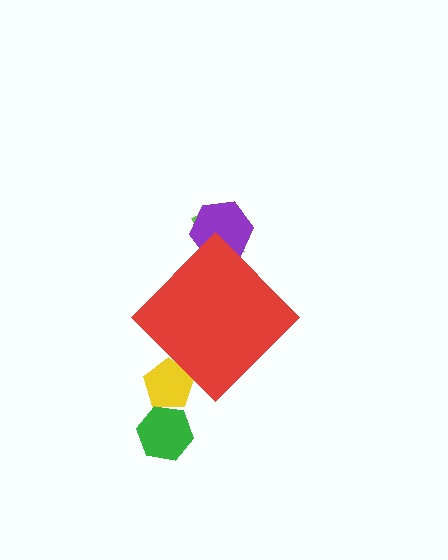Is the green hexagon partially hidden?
No, the green hexagon is fully visible.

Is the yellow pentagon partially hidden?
Yes, the yellow pentagon is partially hidden behind the red diamond.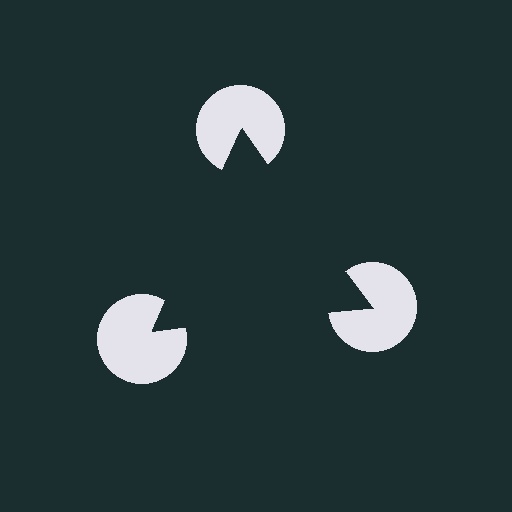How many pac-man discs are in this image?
There are 3 — one at each vertex of the illusory triangle.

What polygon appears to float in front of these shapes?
An illusory triangle — its edges are inferred from the aligned wedge cuts in the pac-man discs, not physically drawn.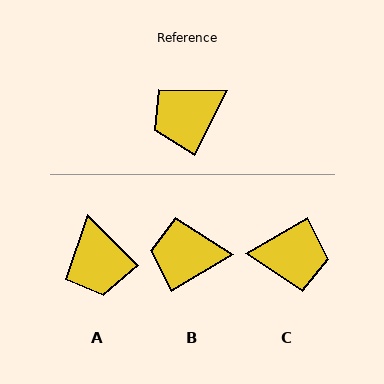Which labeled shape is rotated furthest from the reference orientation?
C, about 147 degrees away.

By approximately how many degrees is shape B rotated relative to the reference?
Approximately 32 degrees clockwise.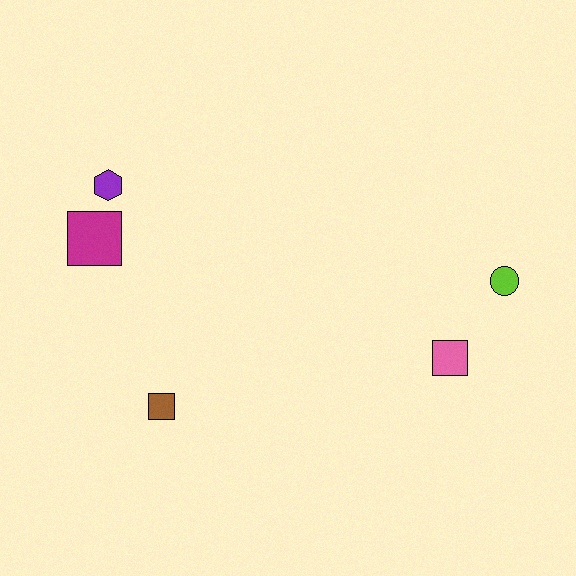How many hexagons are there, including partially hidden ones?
There is 1 hexagon.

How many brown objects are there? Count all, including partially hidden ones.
There is 1 brown object.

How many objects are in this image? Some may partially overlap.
There are 5 objects.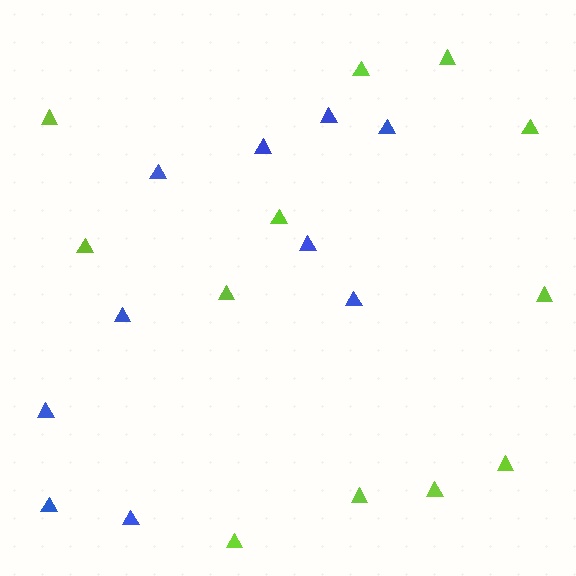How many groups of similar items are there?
There are 2 groups: one group of blue triangles (10) and one group of lime triangles (12).